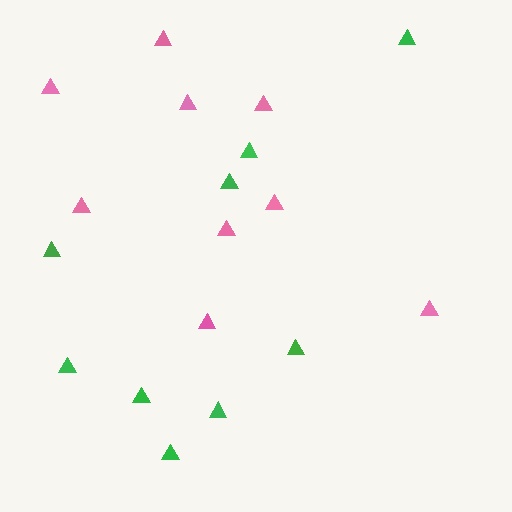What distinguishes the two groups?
There are 2 groups: one group of pink triangles (9) and one group of green triangles (9).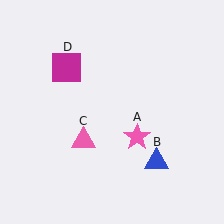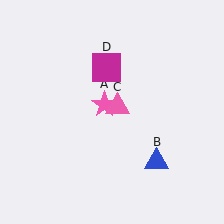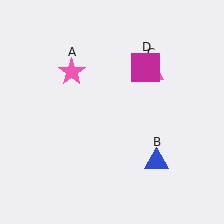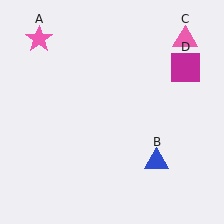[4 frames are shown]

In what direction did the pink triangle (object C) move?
The pink triangle (object C) moved up and to the right.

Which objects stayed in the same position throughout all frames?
Blue triangle (object B) remained stationary.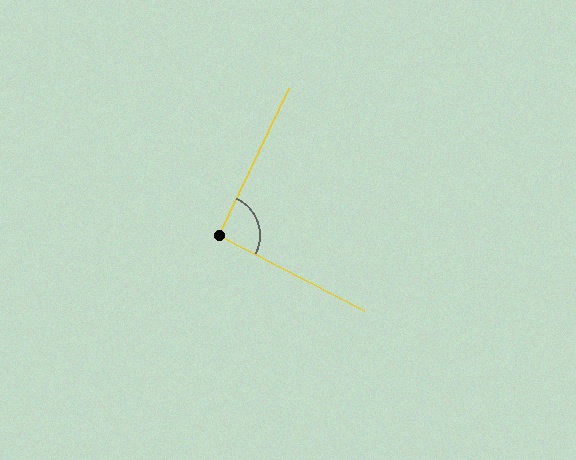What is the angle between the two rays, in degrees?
Approximately 92 degrees.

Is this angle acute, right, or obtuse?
It is approximately a right angle.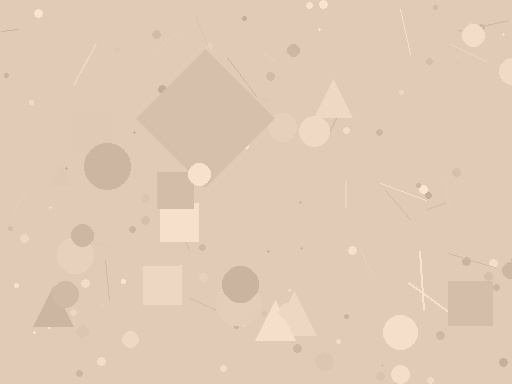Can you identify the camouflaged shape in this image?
The camouflaged shape is a diamond.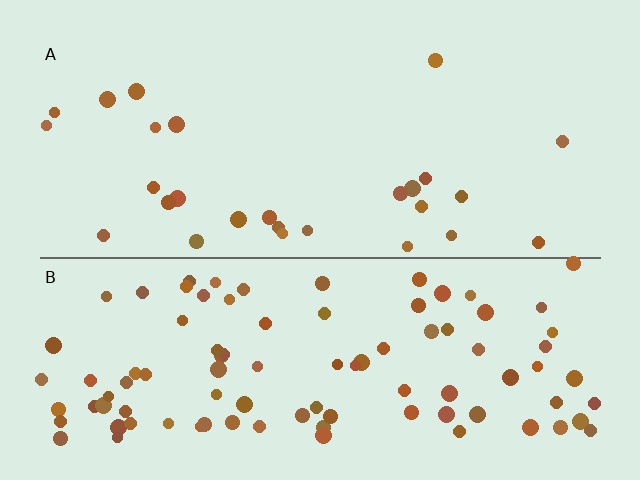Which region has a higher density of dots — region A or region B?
B (the bottom).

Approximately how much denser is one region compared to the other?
Approximately 3.5× — region B over region A.